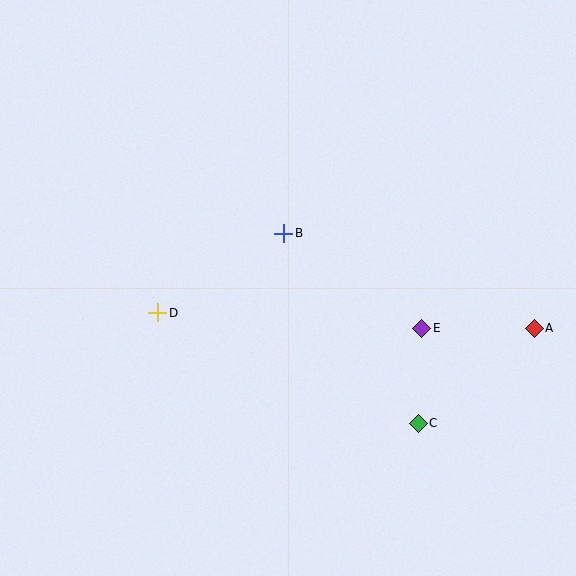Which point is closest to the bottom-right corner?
Point C is closest to the bottom-right corner.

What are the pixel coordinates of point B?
Point B is at (284, 233).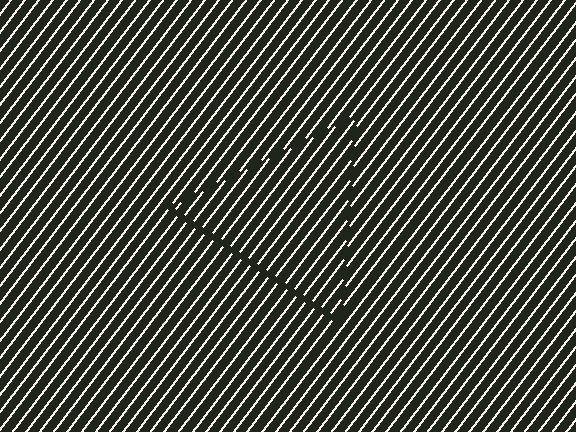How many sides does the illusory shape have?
3 sides — the line-ends trace a triangle.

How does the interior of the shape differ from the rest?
The interior of the shape contains the same grating, shifted by half a period — the contour is defined by the phase discontinuity where line-ends from the inner and outer gratings abut.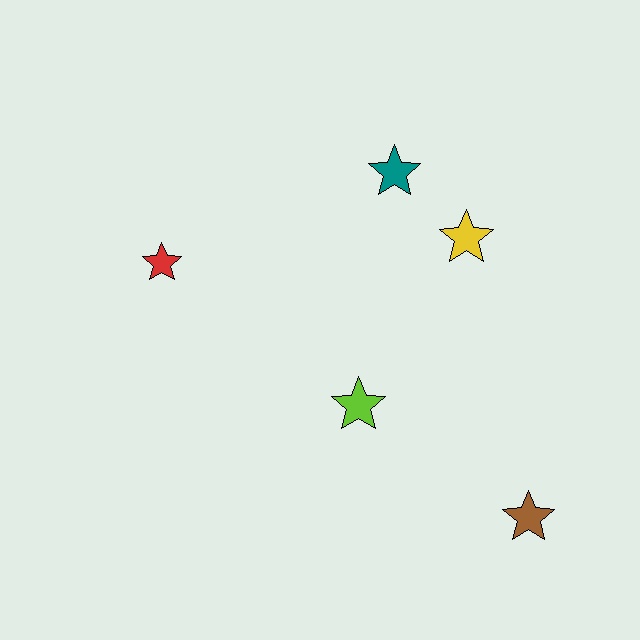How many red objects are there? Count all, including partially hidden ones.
There is 1 red object.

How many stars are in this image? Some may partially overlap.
There are 5 stars.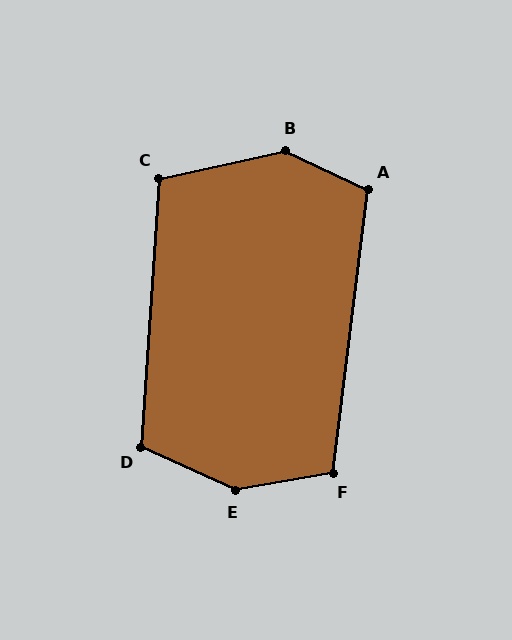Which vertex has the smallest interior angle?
C, at approximately 106 degrees.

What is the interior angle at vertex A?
Approximately 108 degrees (obtuse).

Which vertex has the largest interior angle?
E, at approximately 145 degrees.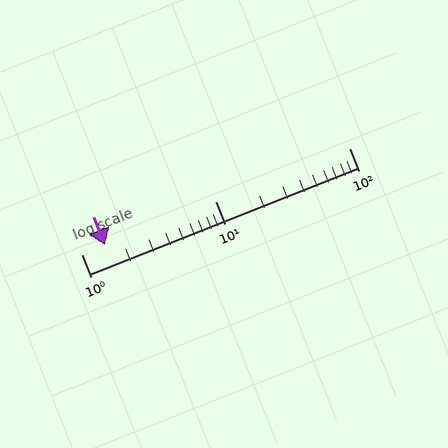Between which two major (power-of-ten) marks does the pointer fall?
The pointer is between 1 and 10.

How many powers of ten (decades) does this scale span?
The scale spans 2 decades, from 1 to 100.